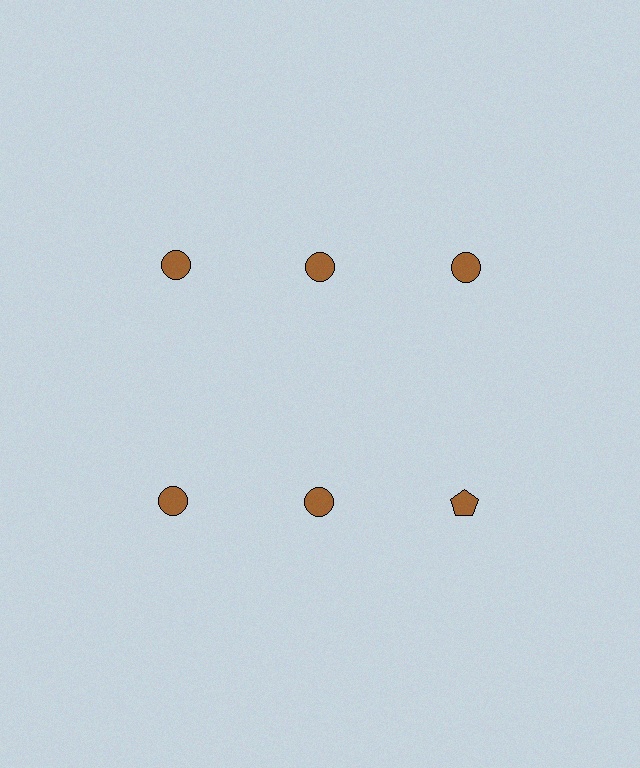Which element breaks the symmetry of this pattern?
The brown pentagon in the second row, center column breaks the symmetry. All other shapes are brown circles.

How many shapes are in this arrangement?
There are 6 shapes arranged in a grid pattern.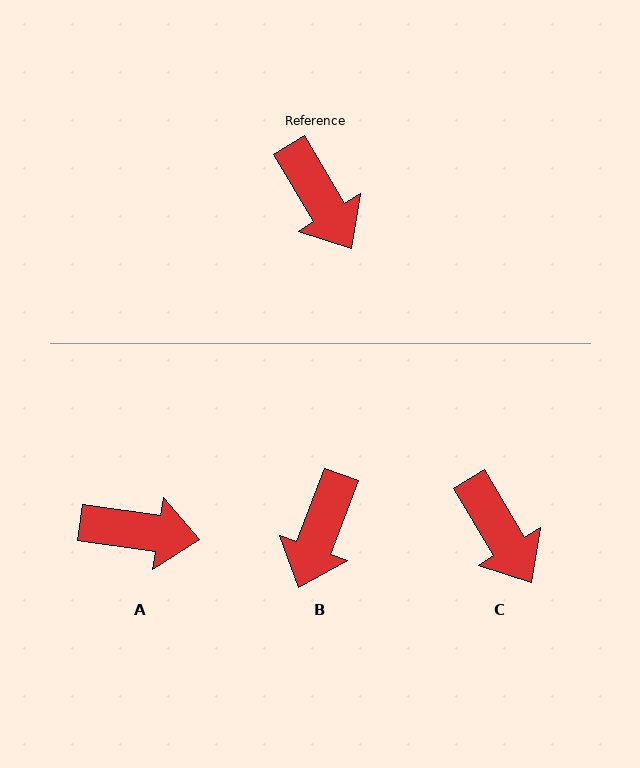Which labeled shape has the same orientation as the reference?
C.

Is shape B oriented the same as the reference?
No, it is off by about 52 degrees.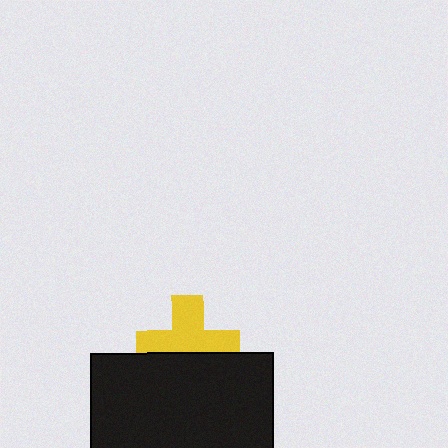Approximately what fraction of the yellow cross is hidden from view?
Roughly 39% of the yellow cross is hidden behind the black rectangle.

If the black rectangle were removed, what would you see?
You would see the complete yellow cross.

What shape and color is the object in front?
The object in front is a black rectangle.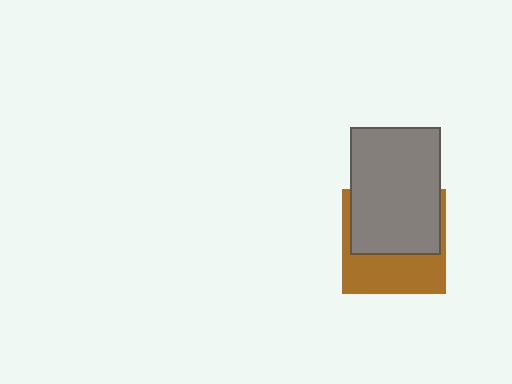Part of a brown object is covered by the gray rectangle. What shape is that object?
It is a square.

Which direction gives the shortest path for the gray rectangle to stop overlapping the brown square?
Moving up gives the shortest separation.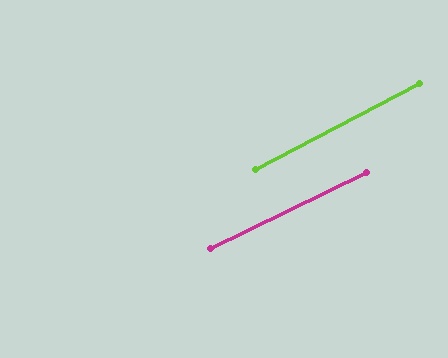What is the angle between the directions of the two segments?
Approximately 1 degree.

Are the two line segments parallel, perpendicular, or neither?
Parallel — their directions differ by only 1.5°.